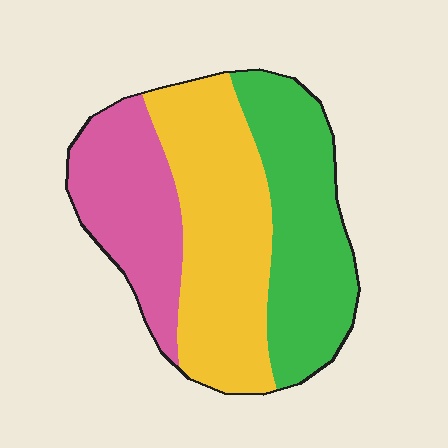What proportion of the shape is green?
Green takes up about one third (1/3) of the shape.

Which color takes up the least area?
Pink, at roughly 25%.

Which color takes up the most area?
Yellow, at roughly 40%.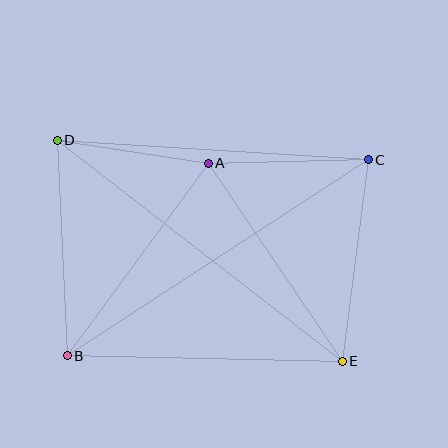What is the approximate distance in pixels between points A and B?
The distance between A and B is approximately 238 pixels.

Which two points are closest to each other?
Points A and D are closest to each other.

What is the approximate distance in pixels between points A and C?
The distance between A and C is approximately 160 pixels.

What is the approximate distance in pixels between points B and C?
The distance between B and C is approximately 359 pixels.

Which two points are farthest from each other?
Points D and E are farthest from each other.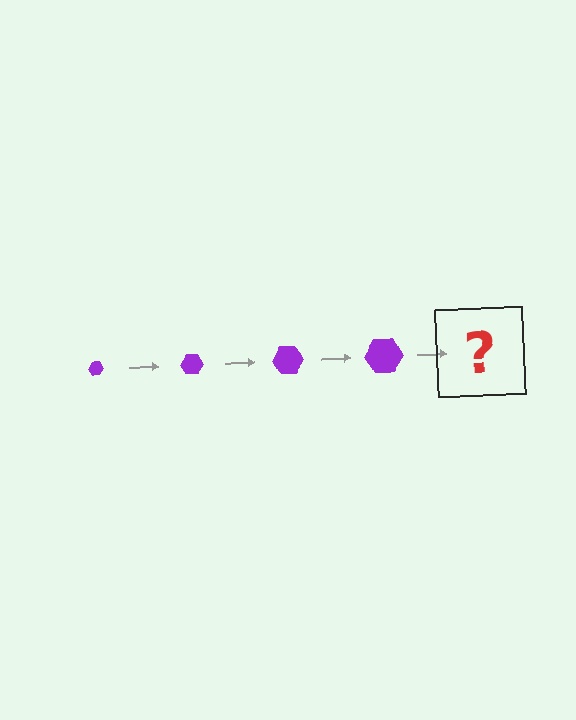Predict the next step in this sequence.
The next step is a purple hexagon, larger than the previous one.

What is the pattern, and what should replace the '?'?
The pattern is that the hexagon gets progressively larger each step. The '?' should be a purple hexagon, larger than the previous one.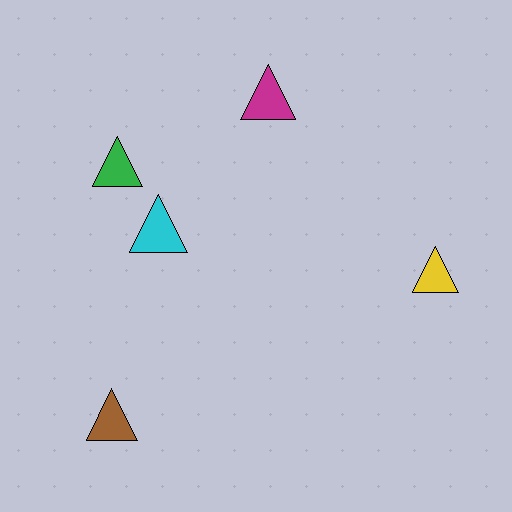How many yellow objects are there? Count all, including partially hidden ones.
There is 1 yellow object.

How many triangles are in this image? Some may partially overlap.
There are 5 triangles.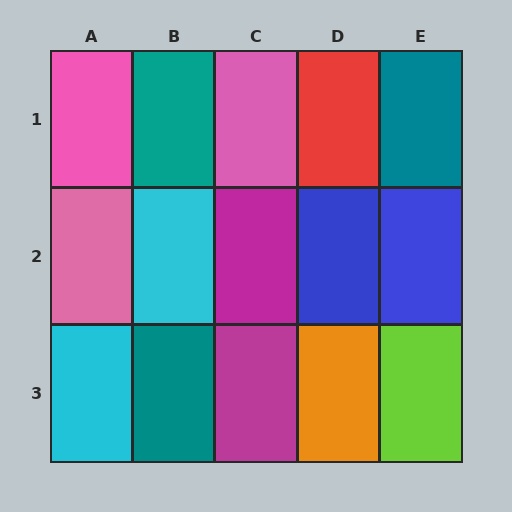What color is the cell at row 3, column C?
Magenta.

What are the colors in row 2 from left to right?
Pink, cyan, magenta, blue, blue.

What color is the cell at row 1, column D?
Red.